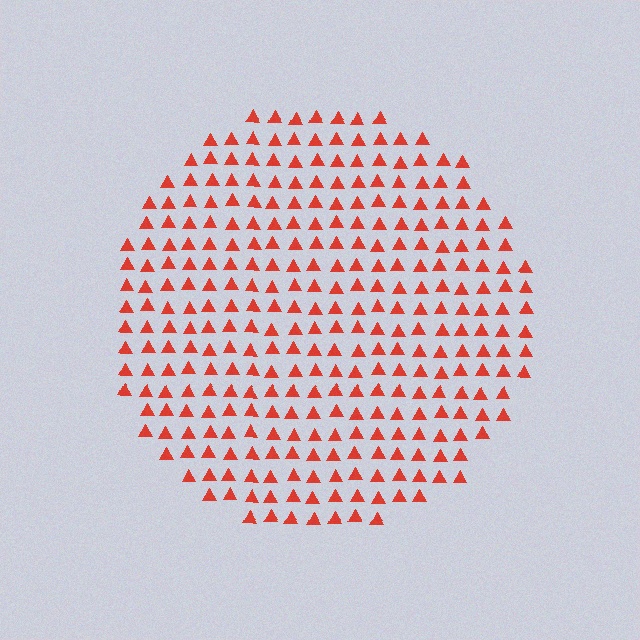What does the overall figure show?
The overall figure shows a circle.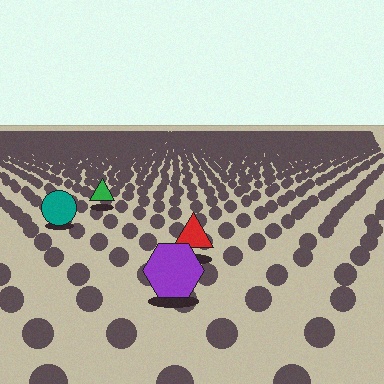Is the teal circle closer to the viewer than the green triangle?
Yes. The teal circle is closer — you can tell from the texture gradient: the ground texture is coarser near it.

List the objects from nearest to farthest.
From nearest to farthest: the purple hexagon, the red triangle, the teal circle, the green triangle.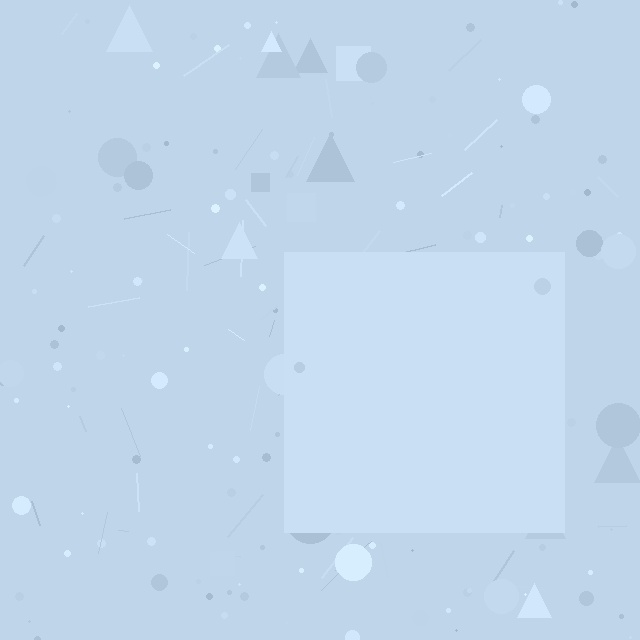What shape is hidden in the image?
A square is hidden in the image.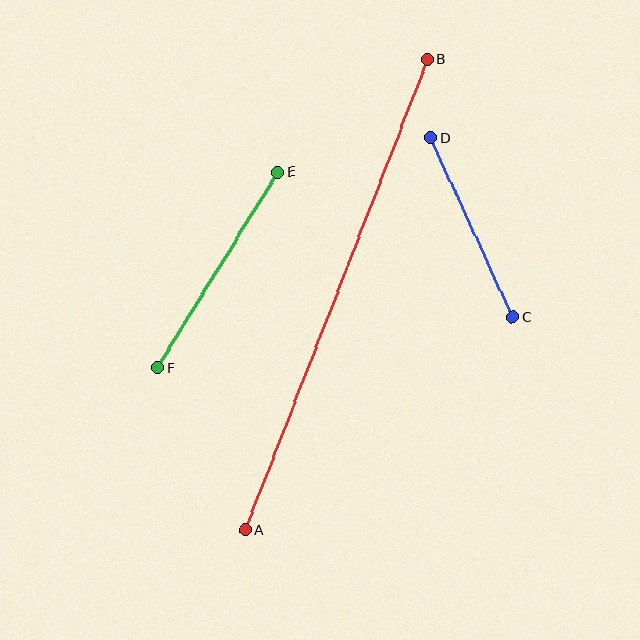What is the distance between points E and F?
The distance is approximately 230 pixels.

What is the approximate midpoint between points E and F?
The midpoint is at approximately (218, 270) pixels.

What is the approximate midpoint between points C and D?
The midpoint is at approximately (471, 228) pixels.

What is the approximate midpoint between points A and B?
The midpoint is at approximately (336, 295) pixels.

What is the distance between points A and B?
The distance is approximately 505 pixels.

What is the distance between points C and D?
The distance is approximately 197 pixels.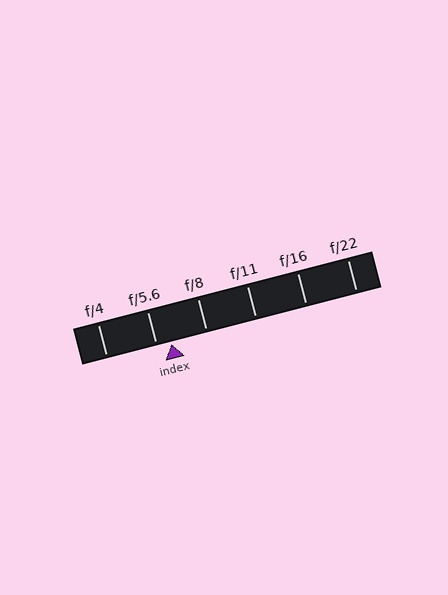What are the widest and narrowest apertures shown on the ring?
The widest aperture shown is f/4 and the narrowest is f/22.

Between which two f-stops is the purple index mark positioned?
The index mark is between f/5.6 and f/8.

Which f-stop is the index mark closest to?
The index mark is closest to f/5.6.